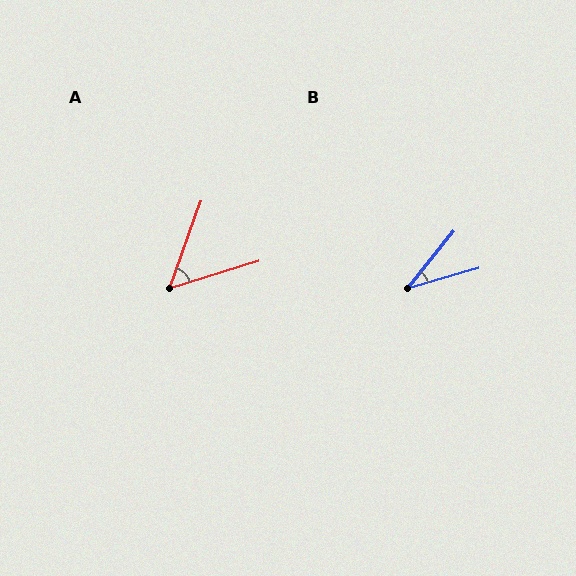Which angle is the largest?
A, at approximately 54 degrees.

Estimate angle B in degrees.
Approximately 35 degrees.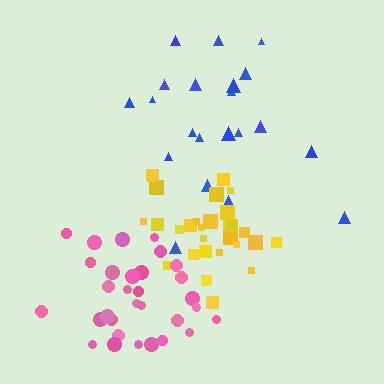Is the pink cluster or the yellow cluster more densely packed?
Yellow.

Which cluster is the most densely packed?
Yellow.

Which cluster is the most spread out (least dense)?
Blue.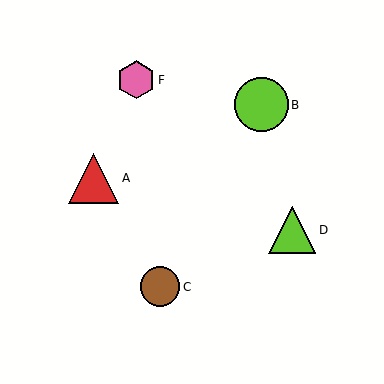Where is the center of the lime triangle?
The center of the lime triangle is at (292, 230).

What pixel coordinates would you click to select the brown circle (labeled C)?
Click at (160, 287) to select the brown circle C.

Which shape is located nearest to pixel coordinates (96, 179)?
The red triangle (labeled A) at (94, 178) is nearest to that location.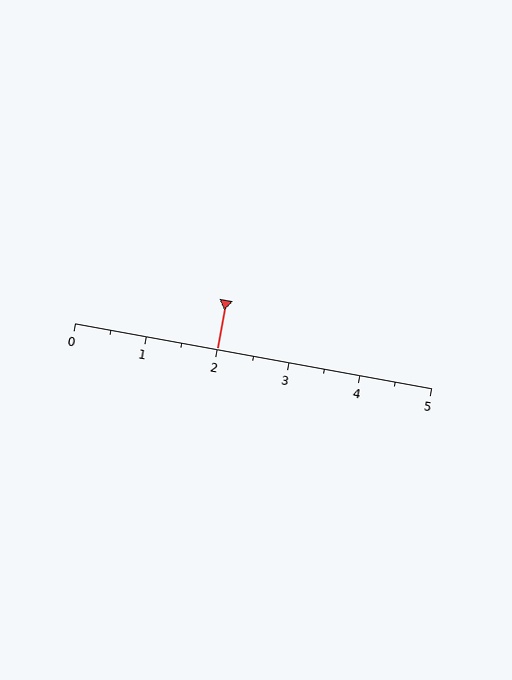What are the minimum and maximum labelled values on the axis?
The axis runs from 0 to 5.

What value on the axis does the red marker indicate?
The marker indicates approximately 2.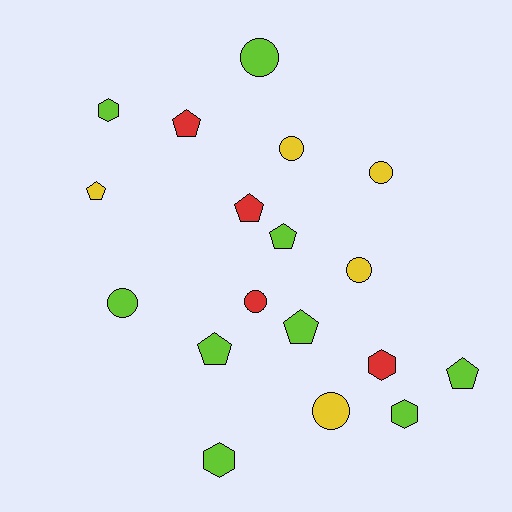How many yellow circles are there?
There are 4 yellow circles.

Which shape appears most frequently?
Circle, with 7 objects.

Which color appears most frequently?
Lime, with 9 objects.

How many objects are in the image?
There are 18 objects.